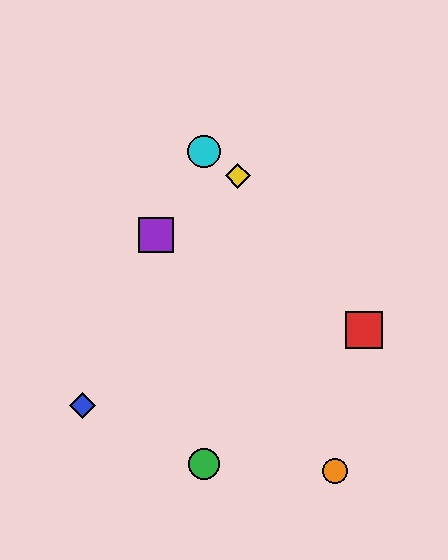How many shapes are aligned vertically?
2 shapes (the green circle, the cyan circle) are aligned vertically.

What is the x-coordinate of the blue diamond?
The blue diamond is at x≈82.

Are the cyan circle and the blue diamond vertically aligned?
No, the cyan circle is at x≈204 and the blue diamond is at x≈82.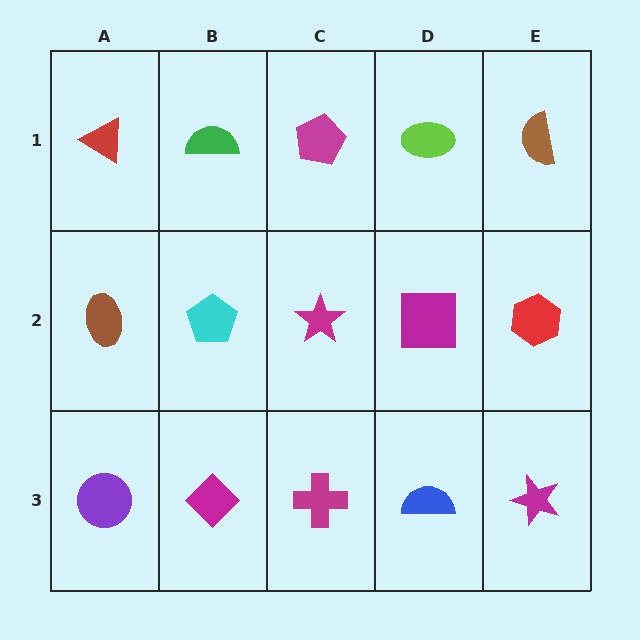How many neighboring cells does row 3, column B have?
3.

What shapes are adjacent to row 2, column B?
A green semicircle (row 1, column B), a magenta diamond (row 3, column B), a brown ellipse (row 2, column A), a magenta star (row 2, column C).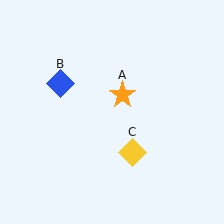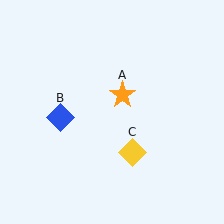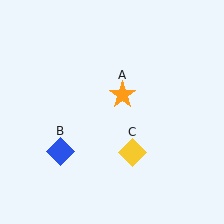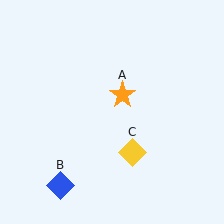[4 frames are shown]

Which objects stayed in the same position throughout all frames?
Orange star (object A) and yellow diamond (object C) remained stationary.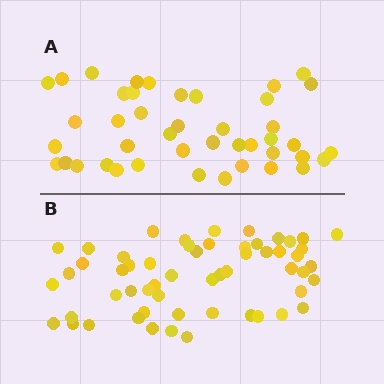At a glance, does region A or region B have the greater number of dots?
Region B (the bottom region) has more dots.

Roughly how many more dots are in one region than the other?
Region B has approximately 15 more dots than region A.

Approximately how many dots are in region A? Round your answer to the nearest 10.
About 40 dots. (The exact count is 43, which rounds to 40.)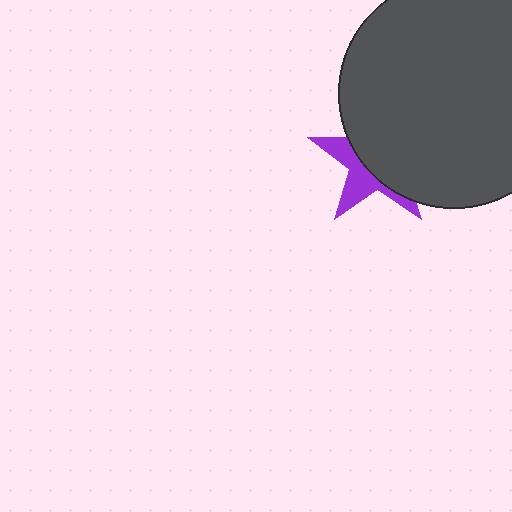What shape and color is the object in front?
The object in front is a dark gray circle.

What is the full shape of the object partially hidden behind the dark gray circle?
The partially hidden object is a purple star.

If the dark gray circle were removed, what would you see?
You would see the complete purple star.